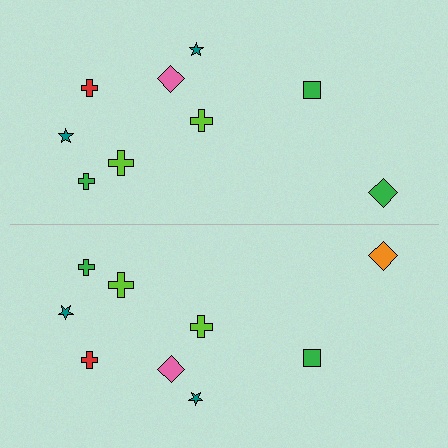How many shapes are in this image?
There are 18 shapes in this image.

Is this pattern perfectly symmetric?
No, the pattern is not perfectly symmetric. The orange diamond on the bottom side breaks the symmetry — its mirror counterpart is green.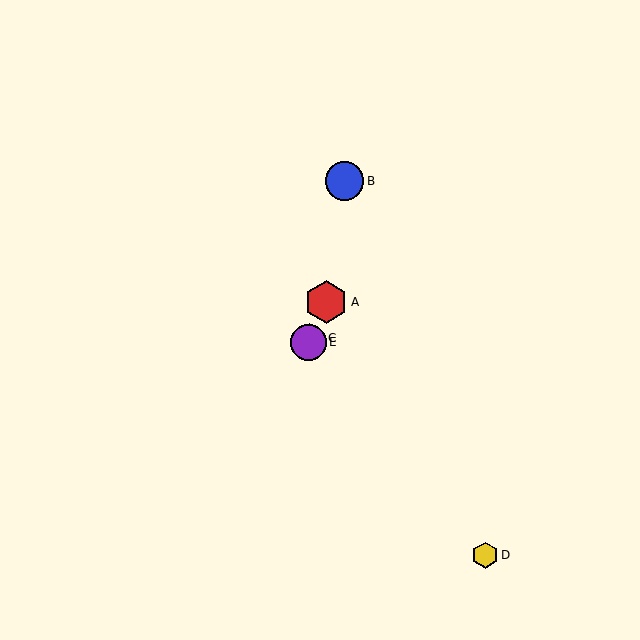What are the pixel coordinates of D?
Object D is at (485, 555).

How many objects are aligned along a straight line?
3 objects (A, C, E) are aligned along a straight line.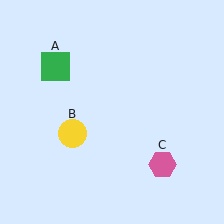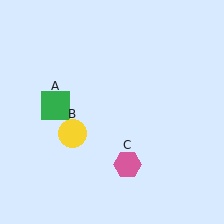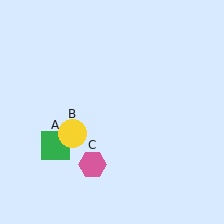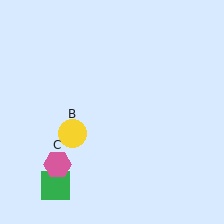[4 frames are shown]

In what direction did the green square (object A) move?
The green square (object A) moved down.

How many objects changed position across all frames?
2 objects changed position: green square (object A), pink hexagon (object C).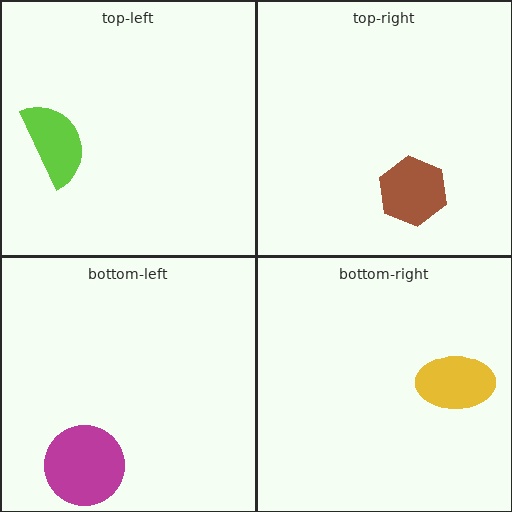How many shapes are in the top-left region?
1.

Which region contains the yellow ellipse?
The bottom-right region.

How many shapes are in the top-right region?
1.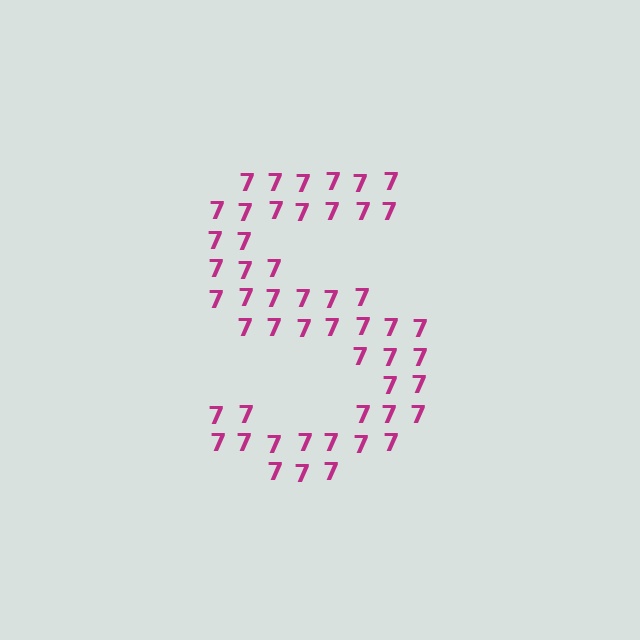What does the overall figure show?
The overall figure shows the letter S.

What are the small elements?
The small elements are digit 7's.